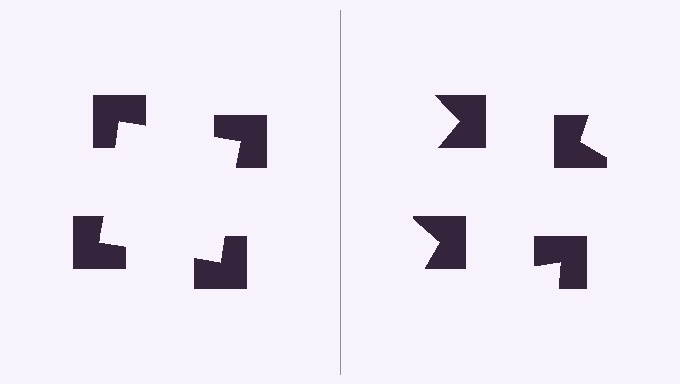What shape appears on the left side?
An illusory square.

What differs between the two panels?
The notched squares are positioned identically on both sides; only the wedge orientations differ. On the left they align to a square; on the right they are misaligned.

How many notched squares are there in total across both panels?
8 — 4 on each side.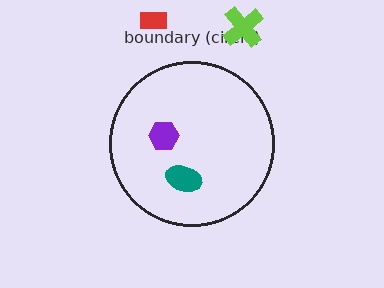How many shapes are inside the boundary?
2 inside, 2 outside.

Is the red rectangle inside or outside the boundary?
Outside.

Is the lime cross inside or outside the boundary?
Outside.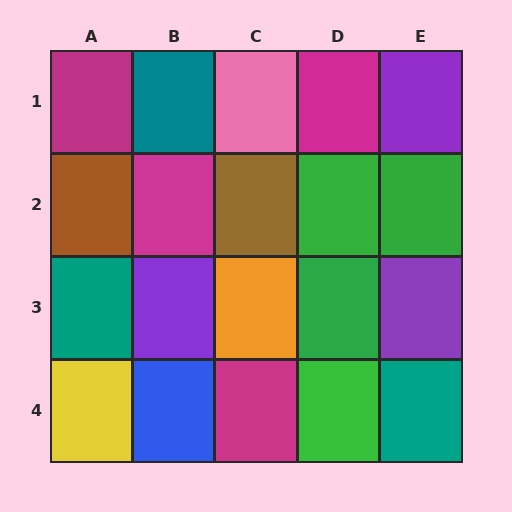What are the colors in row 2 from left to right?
Brown, magenta, brown, green, green.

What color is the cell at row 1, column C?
Pink.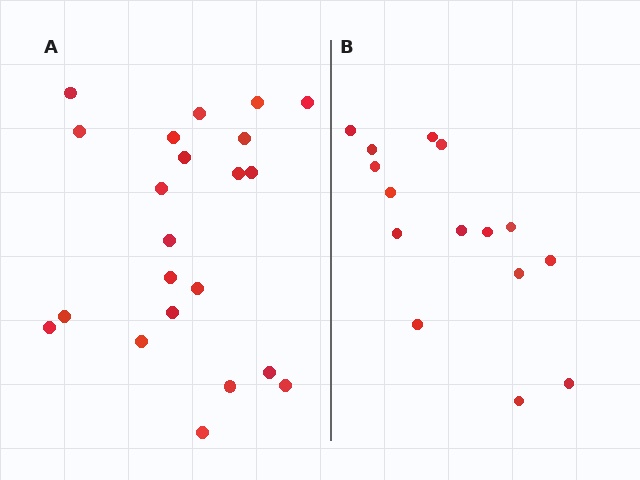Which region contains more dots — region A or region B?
Region A (the left region) has more dots.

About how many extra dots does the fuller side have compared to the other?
Region A has roughly 8 or so more dots than region B.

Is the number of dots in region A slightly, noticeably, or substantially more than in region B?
Region A has substantially more. The ratio is roughly 1.5 to 1.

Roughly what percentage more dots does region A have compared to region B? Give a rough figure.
About 45% more.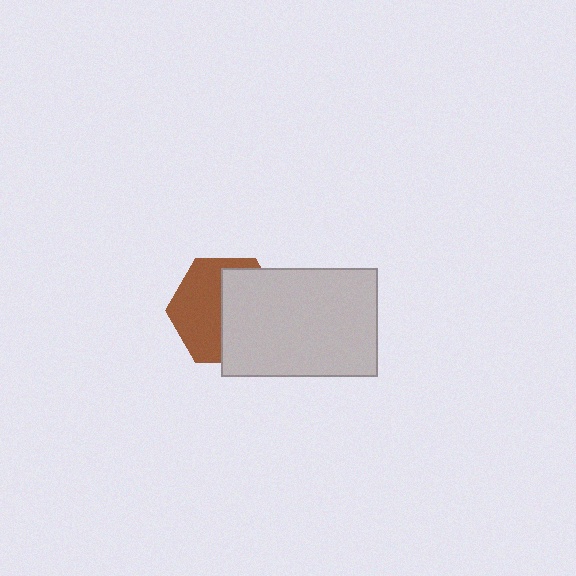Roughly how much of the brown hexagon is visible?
About half of it is visible (roughly 49%).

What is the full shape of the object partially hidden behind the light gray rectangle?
The partially hidden object is a brown hexagon.